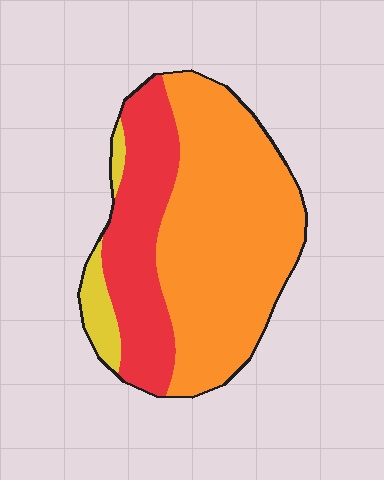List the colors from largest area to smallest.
From largest to smallest: orange, red, yellow.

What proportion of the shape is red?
Red covers around 30% of the shape.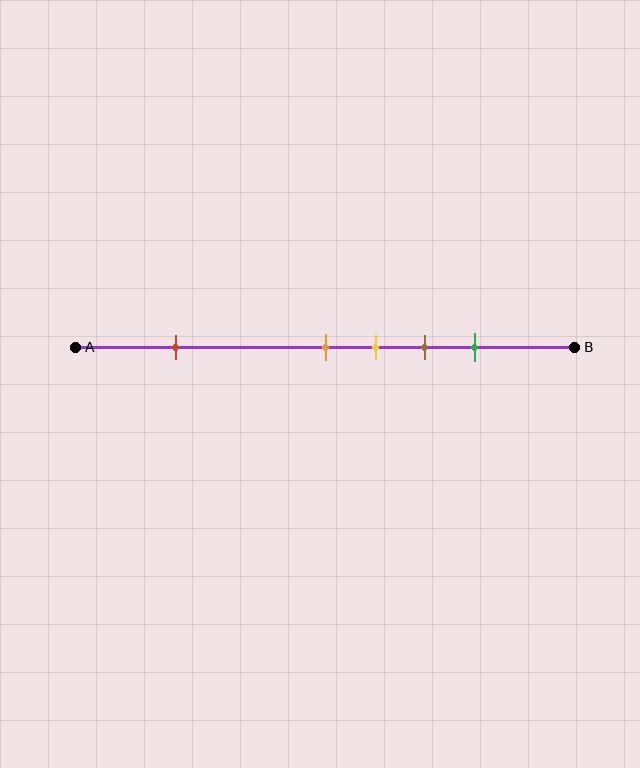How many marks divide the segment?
There are 5 marks dividing the segment.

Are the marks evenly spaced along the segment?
No, the marks are not evenly spaced.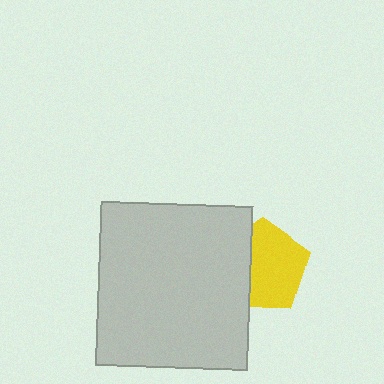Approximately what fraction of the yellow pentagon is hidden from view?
Roughly 34% of the yellow pentagon is hidden behind the light gray rectangle.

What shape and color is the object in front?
The object in front is a light gray rectangle.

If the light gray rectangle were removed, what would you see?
You would see the complete yellow pentagon.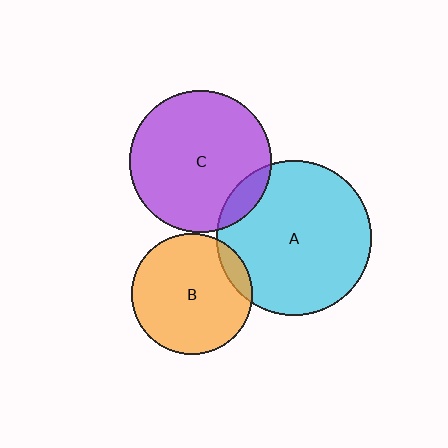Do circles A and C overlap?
Yes.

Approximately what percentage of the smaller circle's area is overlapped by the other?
Approximately 10%.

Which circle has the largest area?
Circle A (cyan).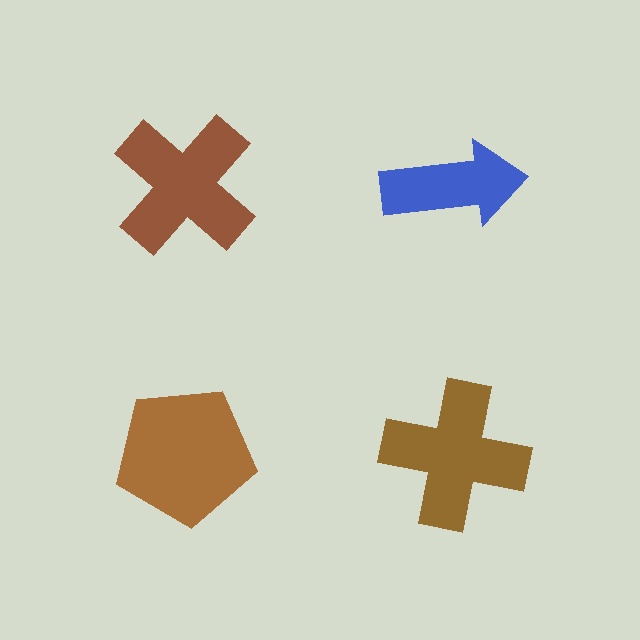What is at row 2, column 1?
A brown pentagon.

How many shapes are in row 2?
2 shapes.